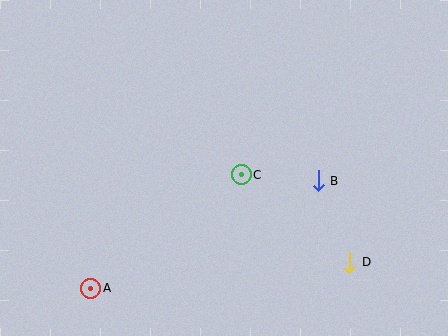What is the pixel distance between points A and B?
The distance between A and B is 252 pixels.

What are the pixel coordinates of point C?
Point C is at (241, 175).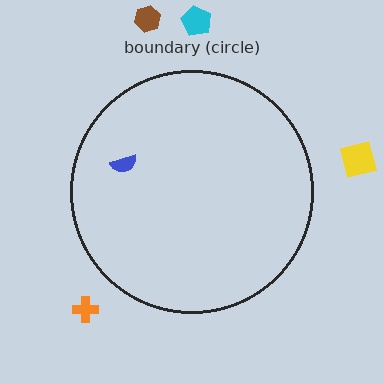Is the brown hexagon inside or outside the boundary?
Outside.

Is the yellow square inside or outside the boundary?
Outside.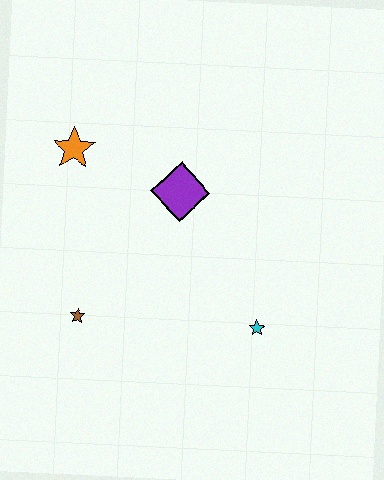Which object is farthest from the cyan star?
The orange star is farthest from the cyan star.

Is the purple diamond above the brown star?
Yes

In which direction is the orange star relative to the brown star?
The orange star is above the brown star.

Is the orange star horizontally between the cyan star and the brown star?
No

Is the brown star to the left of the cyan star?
Yes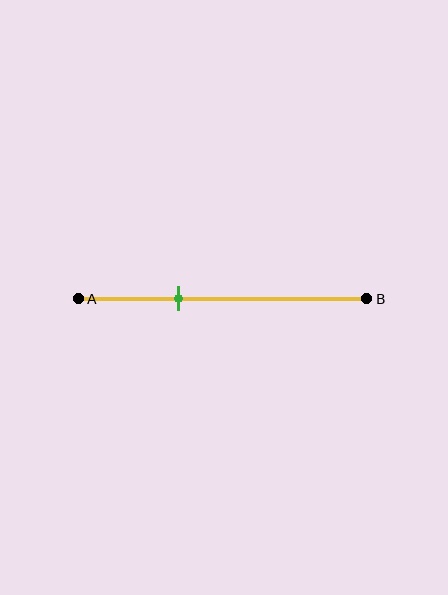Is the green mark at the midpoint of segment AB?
No, the mark is at about 35% from A, not at the 50% midpoint.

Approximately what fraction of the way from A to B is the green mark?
The green mark is approximately 35% of the way from A to B.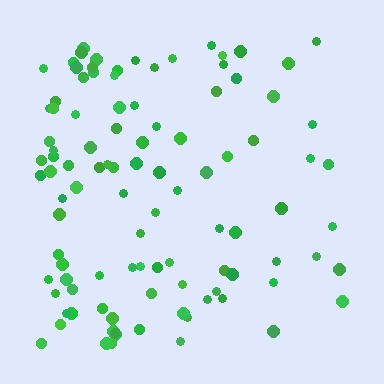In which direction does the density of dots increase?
From right to left, with the left side densest.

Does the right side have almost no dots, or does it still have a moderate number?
Still a moderate number, just noticeably fewer than the left.